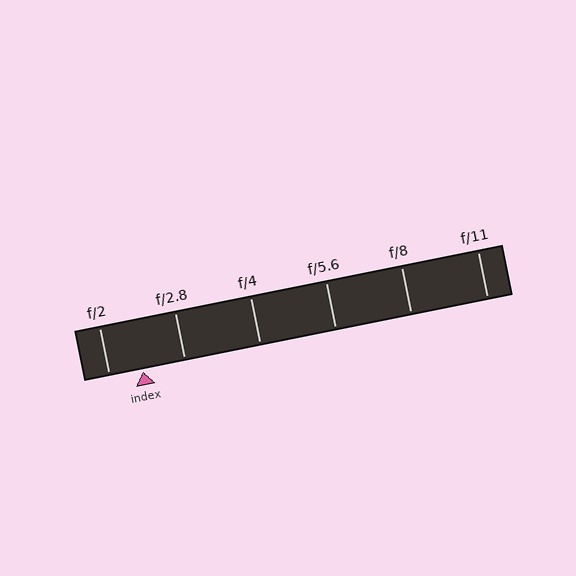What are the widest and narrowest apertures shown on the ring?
The widest aperture shown is f/2 and the narrowest is f/11.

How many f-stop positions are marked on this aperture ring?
There are 6 f-stop positions marked.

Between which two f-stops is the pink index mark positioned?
The index mark is between f/2 and f/2.8.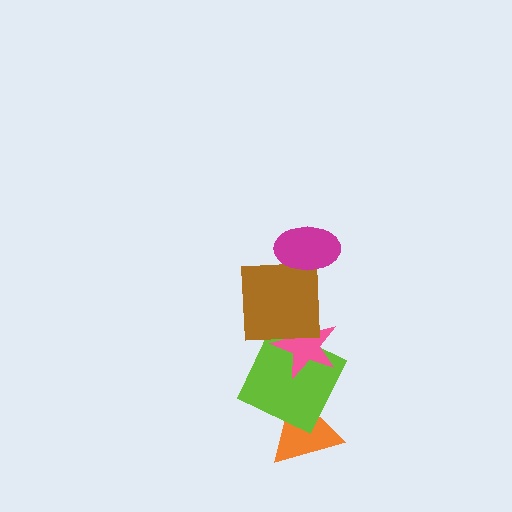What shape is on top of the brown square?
The magenta ellipse is on top of the brown square.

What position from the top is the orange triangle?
The orange triangle is 5th from the top.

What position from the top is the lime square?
The lime square is 4th from the top.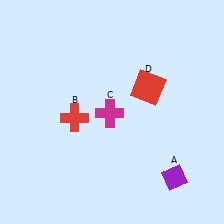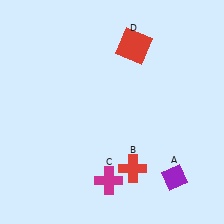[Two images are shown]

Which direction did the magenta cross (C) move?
The magenta cross (C) moved down.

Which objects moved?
The objects that moved are: the red cross (B), the magenta cross (C), the red square (D).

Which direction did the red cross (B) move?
The red cross (B) moved right.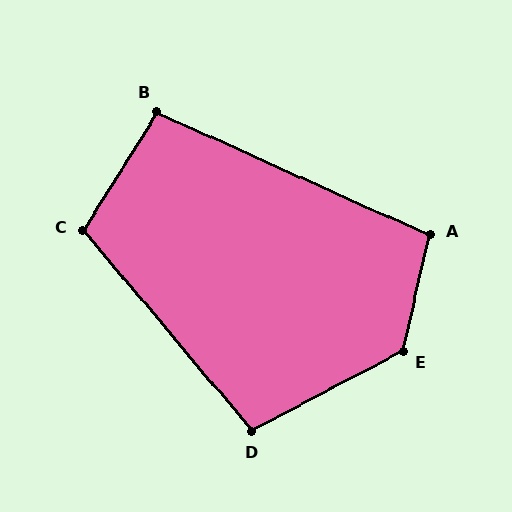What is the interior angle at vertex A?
Approximately 101 degrees (obtuse).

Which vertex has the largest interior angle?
E, at approximately 131 degrees.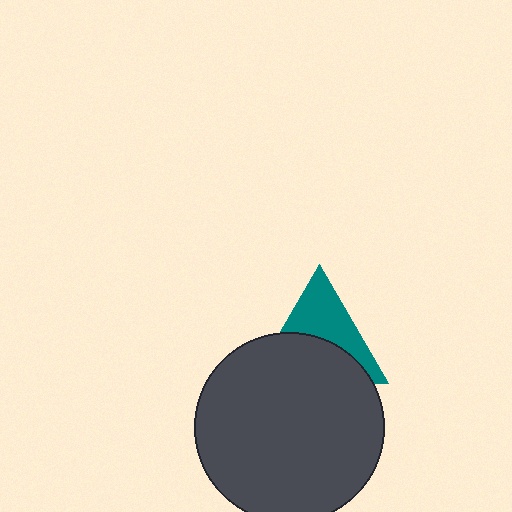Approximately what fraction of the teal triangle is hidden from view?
Roughly 53% of the teal triangle is hidden behind the dark gray circle.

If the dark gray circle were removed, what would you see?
You would see the complete teal triangle.